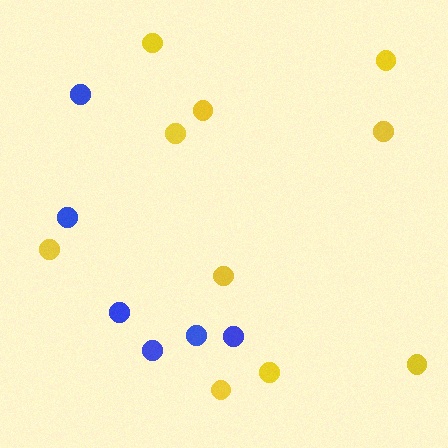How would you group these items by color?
There are 2 groups: one group of blue circles (6) and one group of yellow circles (10).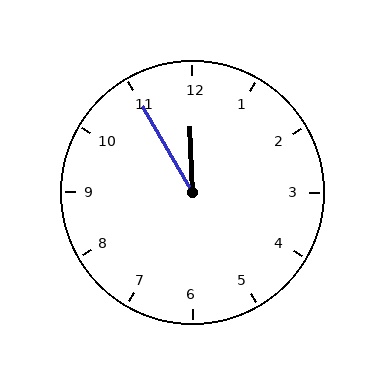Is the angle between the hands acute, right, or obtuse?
It is acute.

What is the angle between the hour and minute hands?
Approximately 28 degrees.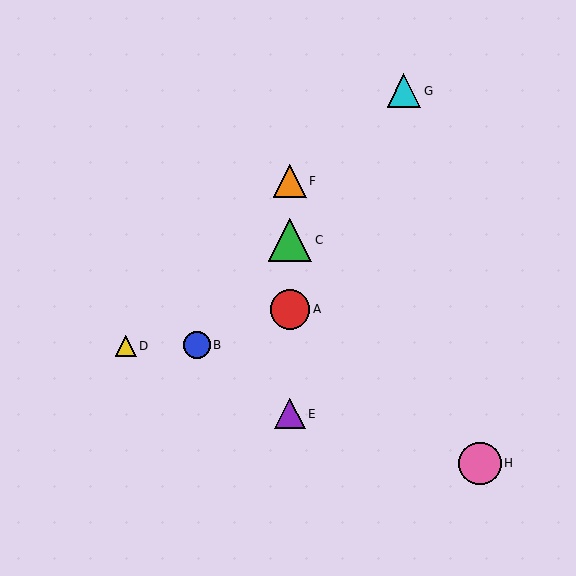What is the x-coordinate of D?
Object D is at x≈126.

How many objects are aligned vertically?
4 objects (A, C, E, F) are aligned vertically.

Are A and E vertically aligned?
Yes, both are at x≈290.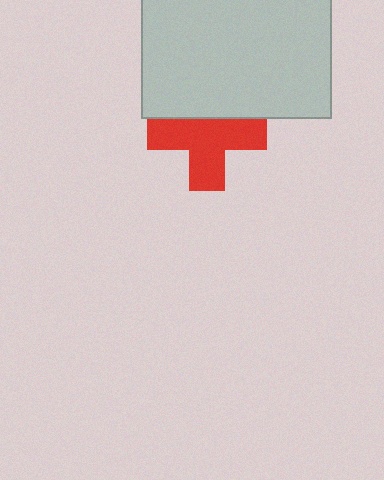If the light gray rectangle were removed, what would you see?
You would see the complete red cross.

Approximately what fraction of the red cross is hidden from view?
Roughly 30% of the red cross is hidden behind the light gray rectangle.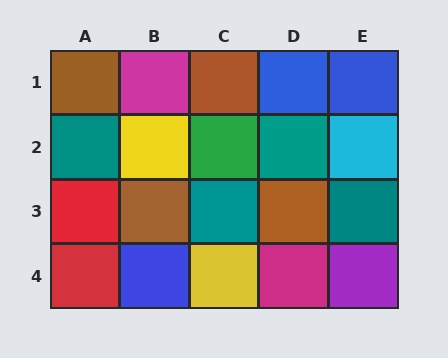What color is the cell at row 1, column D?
Blue.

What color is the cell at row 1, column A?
Brown.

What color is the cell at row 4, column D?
Magenta.